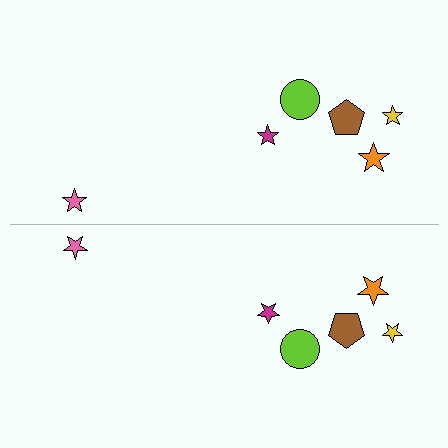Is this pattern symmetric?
Yes, this pattern has bilateral (reflection) symmetry.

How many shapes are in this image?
There are 12 shapes in this image.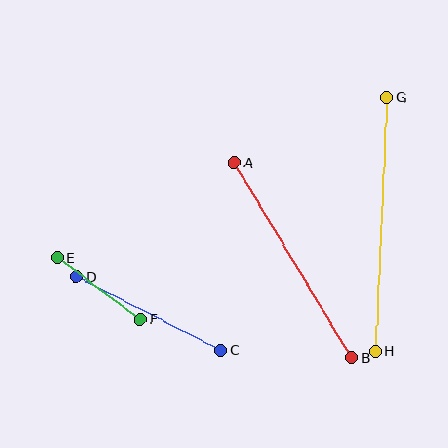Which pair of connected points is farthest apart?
Points G and H are farthest apart.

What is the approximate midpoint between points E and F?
The midpoint is at approximately (99, 288) pixels.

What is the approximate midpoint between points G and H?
The midpoint is at approximately (381, 224) pixels.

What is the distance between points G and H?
The distance is approximately 254 pixels.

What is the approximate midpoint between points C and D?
The midpoint is at approximately (148, 313) pixels.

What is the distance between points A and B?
The distance is approximately 228 pixels.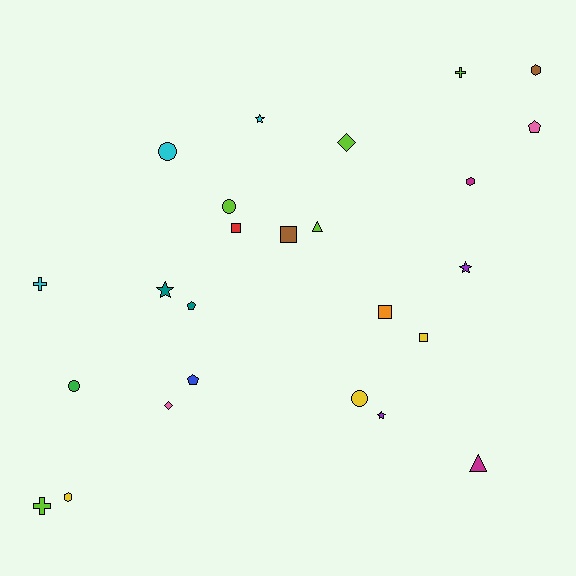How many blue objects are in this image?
There is 1 blue object.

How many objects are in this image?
There are 25 objects.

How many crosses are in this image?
There are 3 crosses.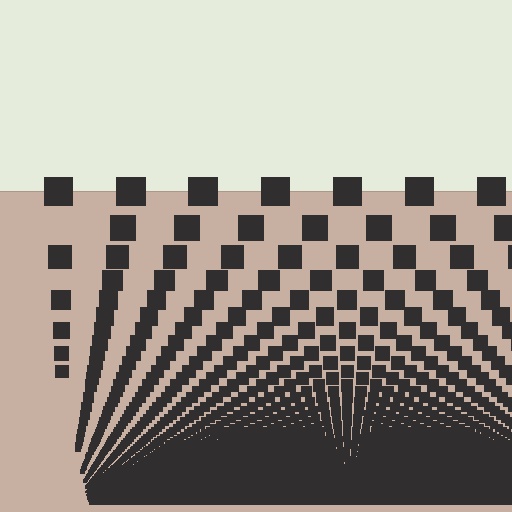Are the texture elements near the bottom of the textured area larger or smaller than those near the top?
Smaller. The gradient is inverted — elements near the bottom are smaller and denser.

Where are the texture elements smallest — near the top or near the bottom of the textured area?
Near the bottom.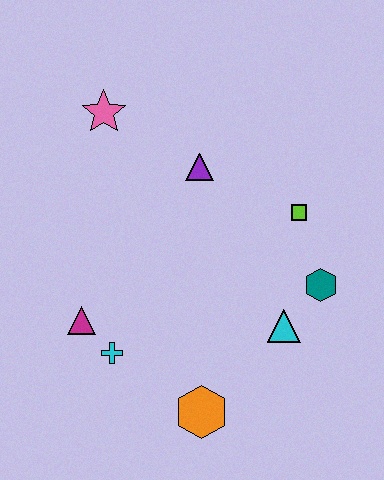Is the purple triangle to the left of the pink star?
No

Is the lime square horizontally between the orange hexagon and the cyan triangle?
No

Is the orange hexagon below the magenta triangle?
Yes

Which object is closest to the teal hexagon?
The cyan triangle is closest to the teal hexagon.